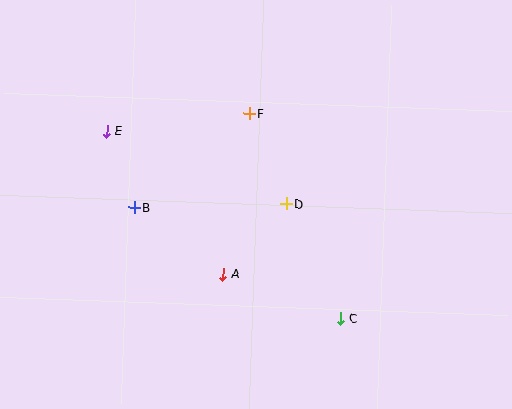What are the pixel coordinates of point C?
Point C is at (341, 319).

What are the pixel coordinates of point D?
Point D is at (286, 204).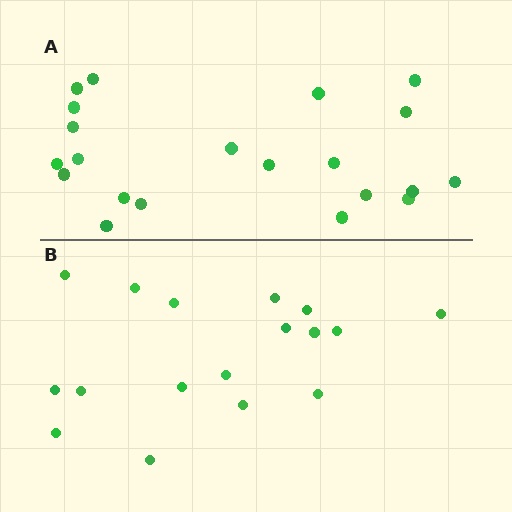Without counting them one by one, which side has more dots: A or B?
Region A (the top region) has more dots.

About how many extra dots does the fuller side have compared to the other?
Region A has about 4 more dots than region B.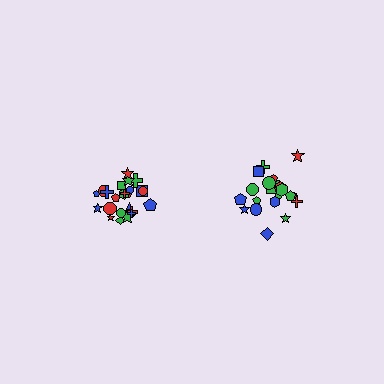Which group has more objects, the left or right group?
The left group.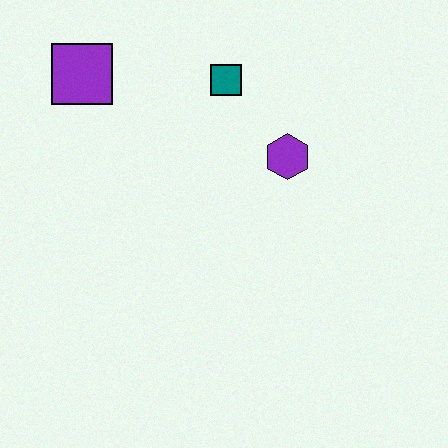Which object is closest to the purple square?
The teal square is closest to the purple square.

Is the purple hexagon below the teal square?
Yes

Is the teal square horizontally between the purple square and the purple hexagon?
Yes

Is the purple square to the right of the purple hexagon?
No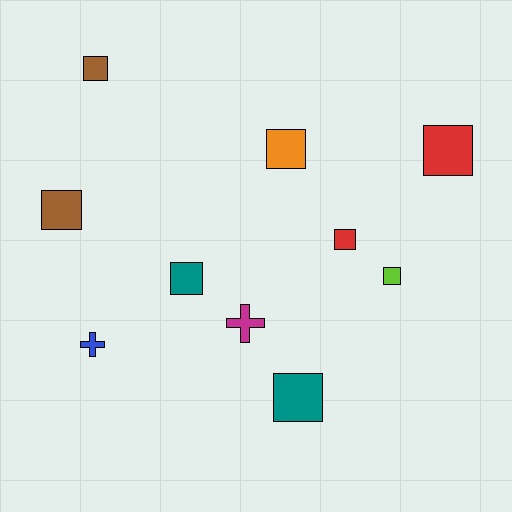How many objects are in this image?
There are 10 objects.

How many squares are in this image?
There are 8 squares.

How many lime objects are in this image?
There is 1 lime object.